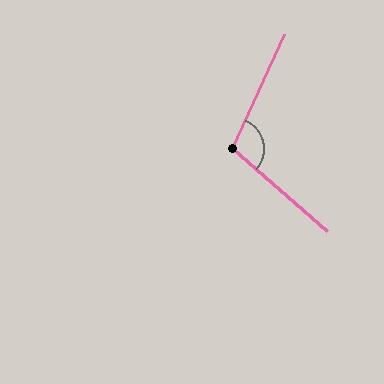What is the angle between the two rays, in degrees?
Approximately 107 degrees.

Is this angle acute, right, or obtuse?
It is obtuse.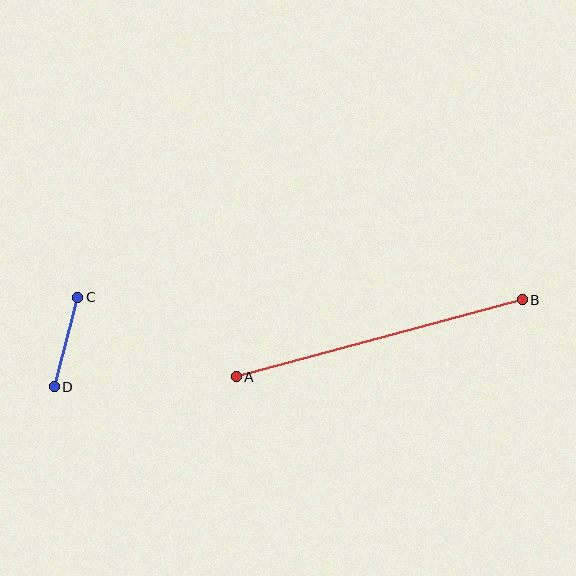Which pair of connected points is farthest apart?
Points A and B are farthest apart.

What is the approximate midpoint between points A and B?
The midpoint is at approximately (379, 338) pixels.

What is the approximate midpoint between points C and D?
The midpoint is at approximately (66, 342) pixels.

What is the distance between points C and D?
The distance is approximately 92 pixels.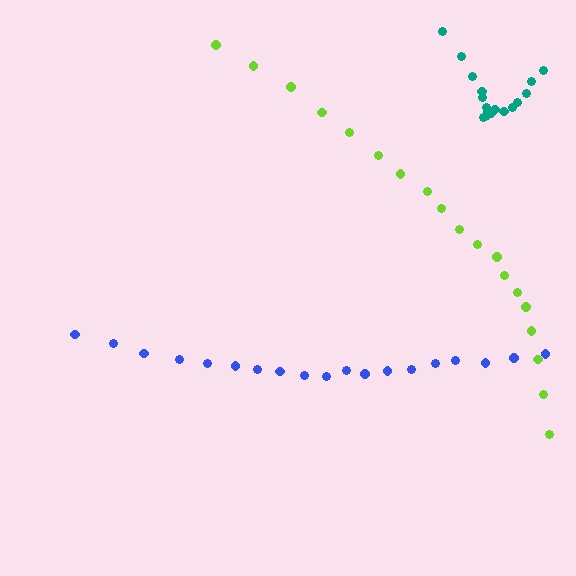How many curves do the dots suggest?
There are 3 distinct paths.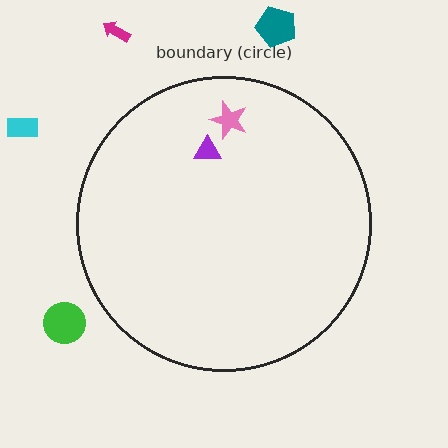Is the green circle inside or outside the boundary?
Outside.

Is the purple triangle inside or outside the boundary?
Inside.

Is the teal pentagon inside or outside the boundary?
Outside.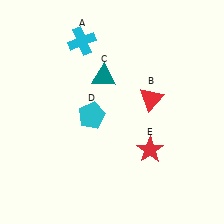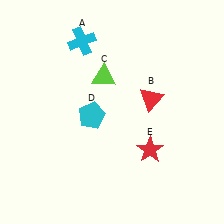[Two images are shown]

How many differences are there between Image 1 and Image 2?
There is 1 difference between the two images.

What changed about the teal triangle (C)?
In Image 1, C is teal. In Image 2, it changed to lime.